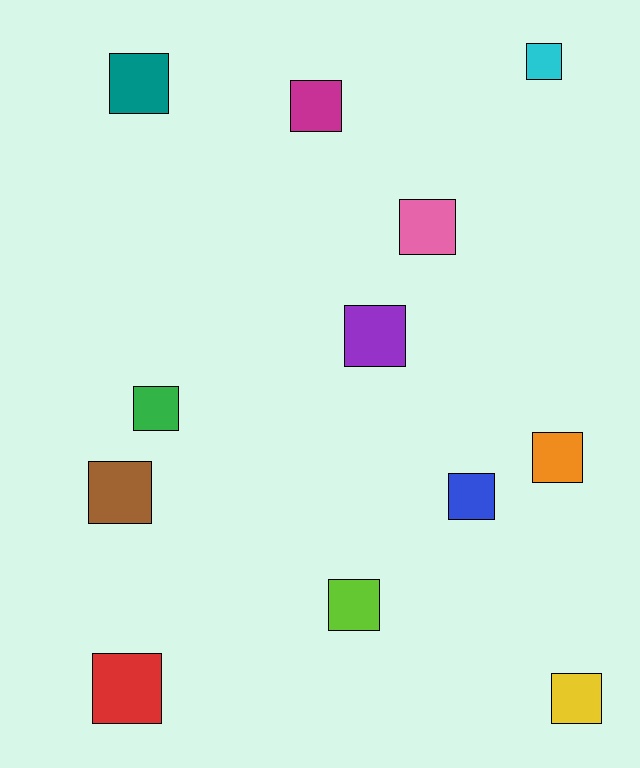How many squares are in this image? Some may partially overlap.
There are 12 squares.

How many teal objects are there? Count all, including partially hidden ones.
There is 1 teal object.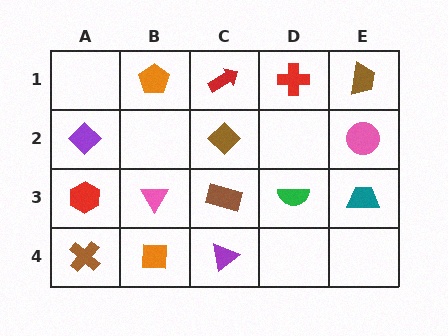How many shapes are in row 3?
5 shapes.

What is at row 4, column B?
An orange square.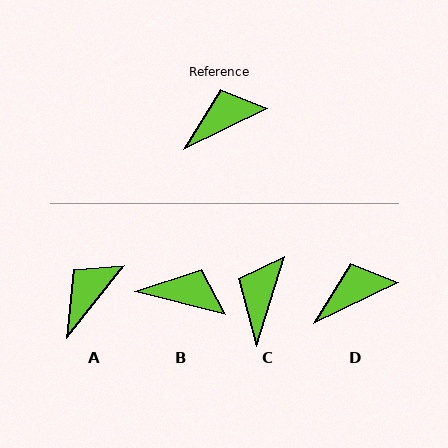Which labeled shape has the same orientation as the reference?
D.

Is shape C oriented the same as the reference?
No, it is off by about 47 degrees.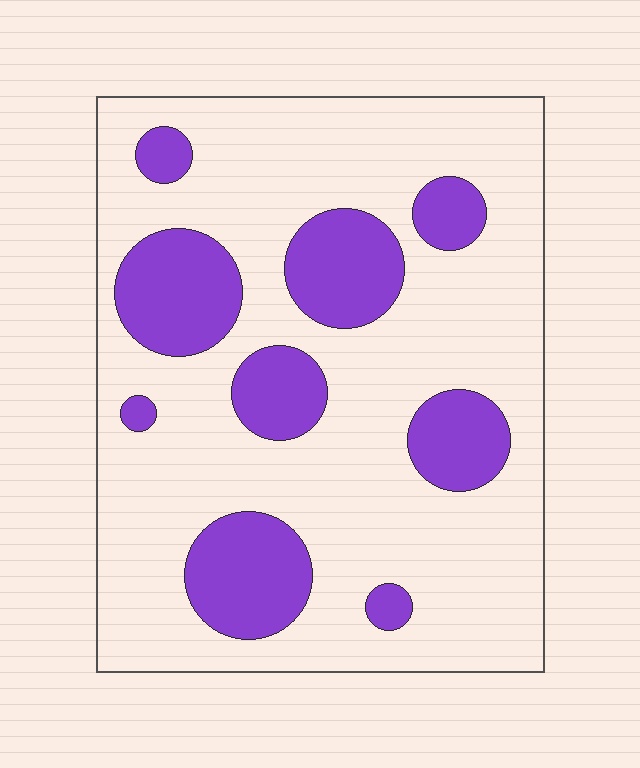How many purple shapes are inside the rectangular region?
9.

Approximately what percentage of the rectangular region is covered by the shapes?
Approximately 25%.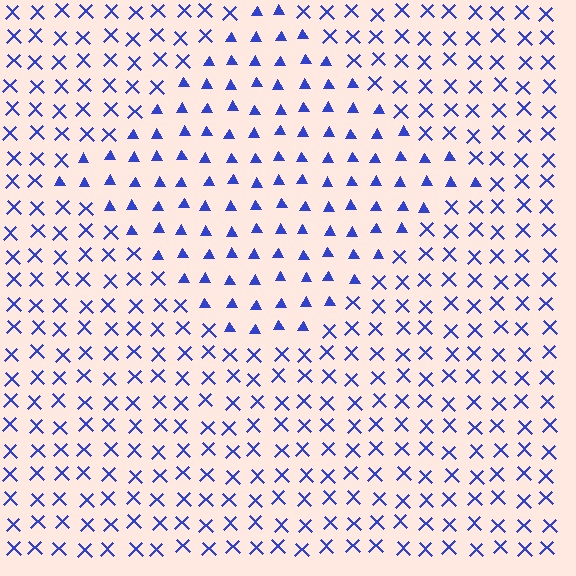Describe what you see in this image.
The image is filled with small blue elements arranged in a uniform grid. A diamond-shaped region contains triangles, while the surrounding area contains X marks. The boundary is defined purely by the change in element shape.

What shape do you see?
I see a diamond.